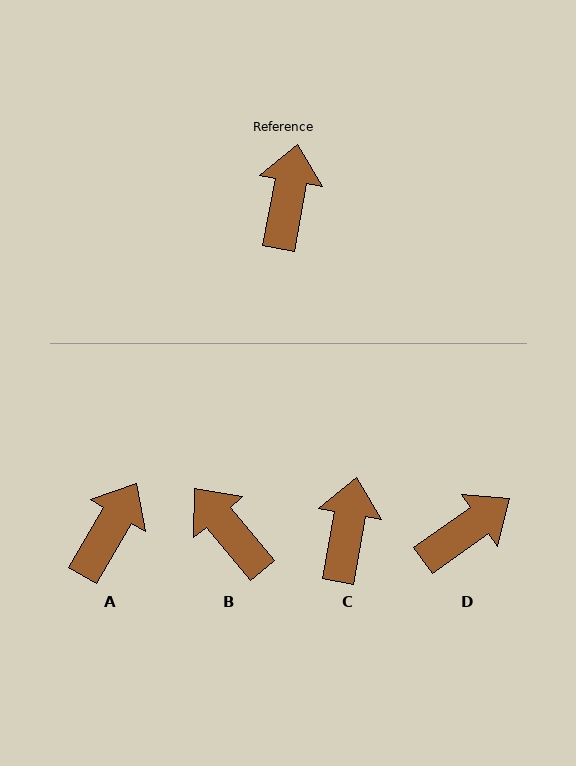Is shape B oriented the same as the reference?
No, it is off by about 50 degrees.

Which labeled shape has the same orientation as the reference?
C.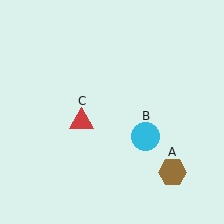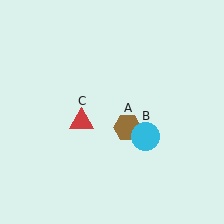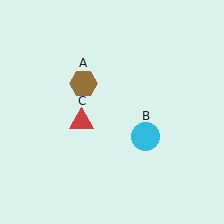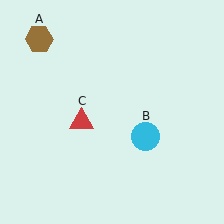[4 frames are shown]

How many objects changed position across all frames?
1 object changed position: brown hexagon (object A).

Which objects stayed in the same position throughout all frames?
Cyan circle (object B) and red triangle (object C) remained stationary.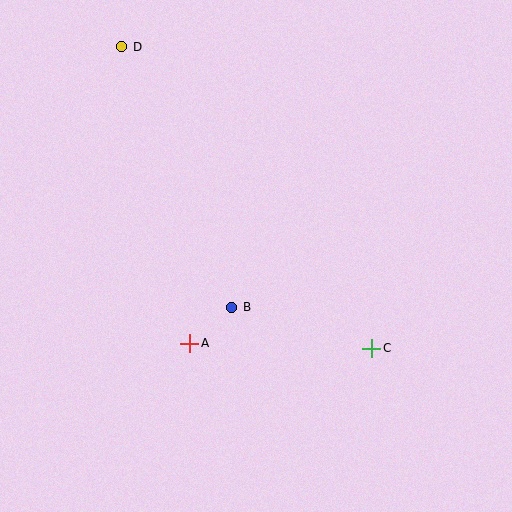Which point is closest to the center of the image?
Point B at (232, 307) is closest to the center.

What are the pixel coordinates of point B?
Point B is at (232, 307).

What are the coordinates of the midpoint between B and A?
The midpoint between B and A is at (211, 325).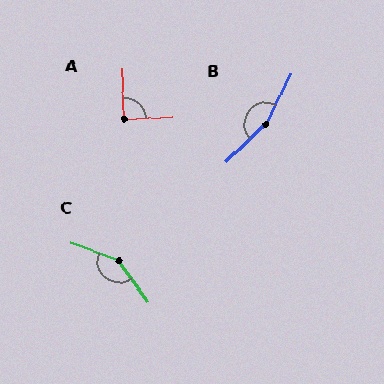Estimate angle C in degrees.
Approximately 147 degrees.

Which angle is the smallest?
A, at approximately 89 degrees.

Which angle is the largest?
B, at approximately 161 degrees.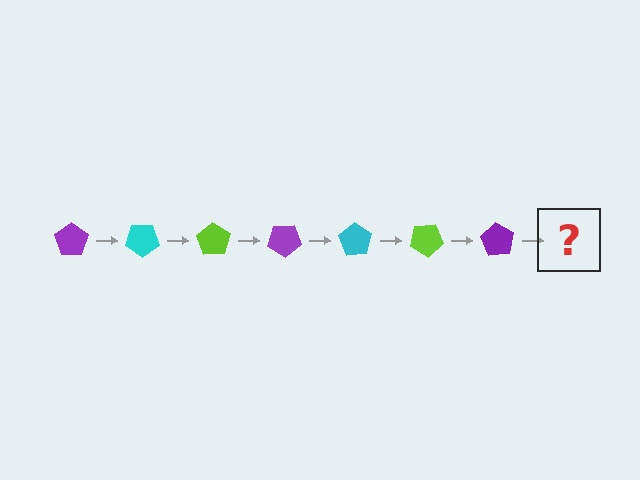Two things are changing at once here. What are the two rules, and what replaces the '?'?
The two rules are that it rotates 35 degrees each step and the color cycles through purple, cyan, and lime. The '?' should be a cyan pentagon, rotated 245 degrees from the start.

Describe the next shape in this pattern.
It should be a cyan pentagon, rotated 245 degrees from the start.